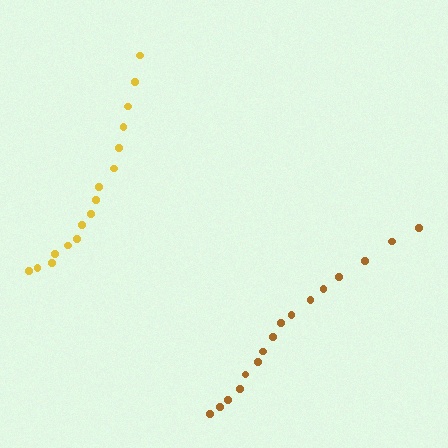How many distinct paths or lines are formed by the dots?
There are 2 distinct paths.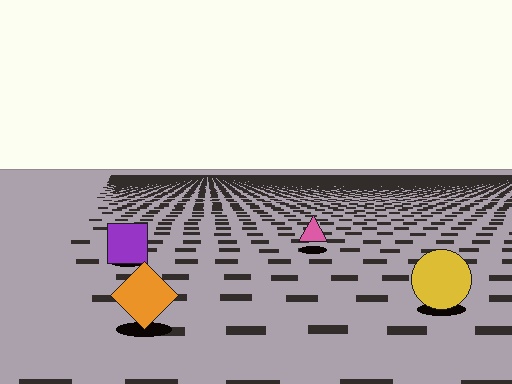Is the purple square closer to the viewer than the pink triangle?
Yes. The purple square is closer — you can tell from the texture gradient: the ground texture is coarser near it.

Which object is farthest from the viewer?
The pink triangle is farthest from the viewer. It appears smaller and the ground texture around it is denser.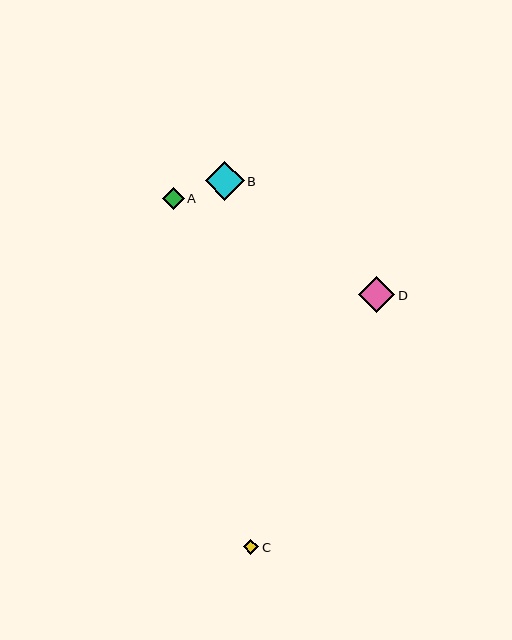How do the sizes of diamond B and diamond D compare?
Diamond B and diamond D are approximately the same size.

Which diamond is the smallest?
Diamond C is the smallest with a size of approximately 16 pixels.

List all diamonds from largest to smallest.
From largest to smallest: B, D, A, C.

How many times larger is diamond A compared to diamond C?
Diamond A is approximately 1.4 times the size of diamond C.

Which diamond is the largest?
Diamond B is the largest with a size of approximately 38 pixels.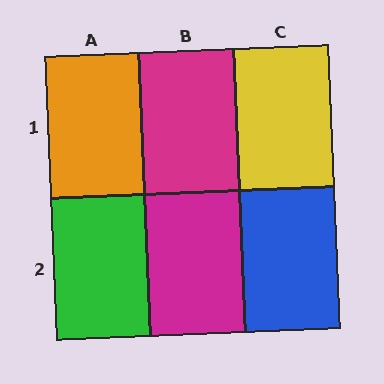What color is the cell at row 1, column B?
Magenta.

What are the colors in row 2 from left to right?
Green, magenta, blue.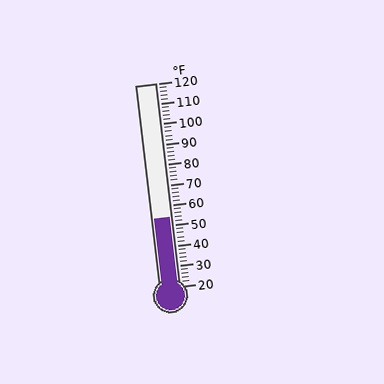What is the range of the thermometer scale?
The thermometer scale ranges from 20°F to 120°F.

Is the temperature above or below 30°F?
The temperature is above 30°F.